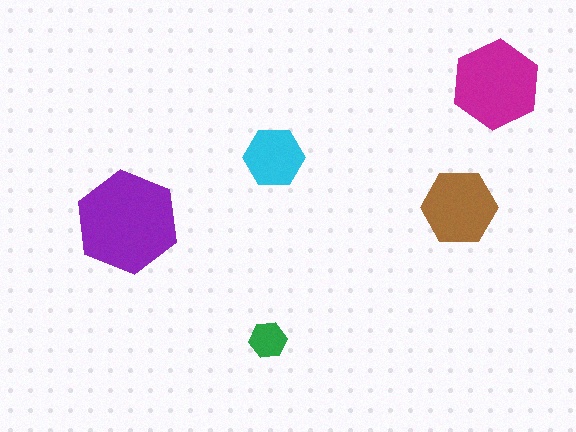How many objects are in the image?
There are 5 objects in the image.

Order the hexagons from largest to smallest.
the purple one, the magenta one, the brown one, the cyan one, the green one.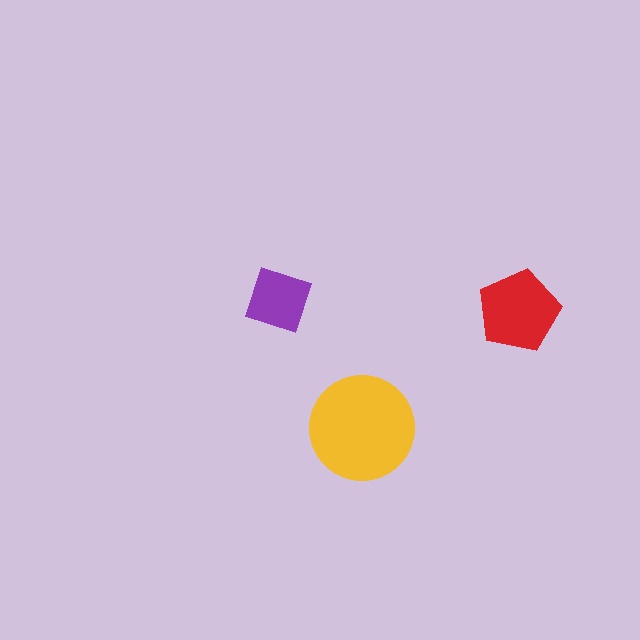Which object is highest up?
The purple diamond is topmost.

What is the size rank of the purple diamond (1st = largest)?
3rd.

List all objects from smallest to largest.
The purple diamond, the red pentagon, the yellow circle.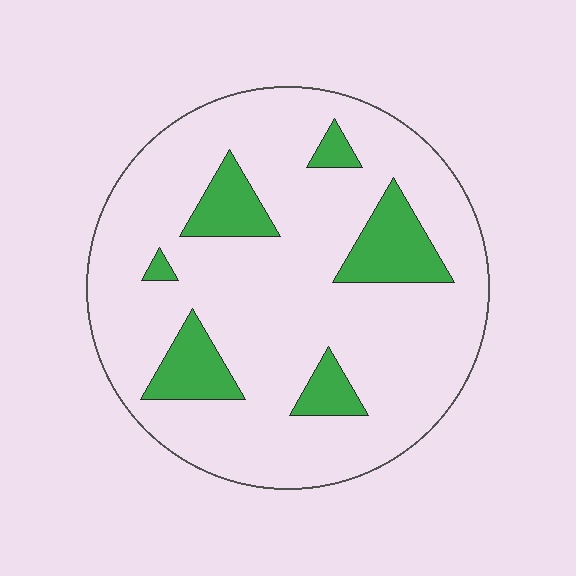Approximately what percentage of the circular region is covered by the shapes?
Approximately 15%.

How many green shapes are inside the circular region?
6.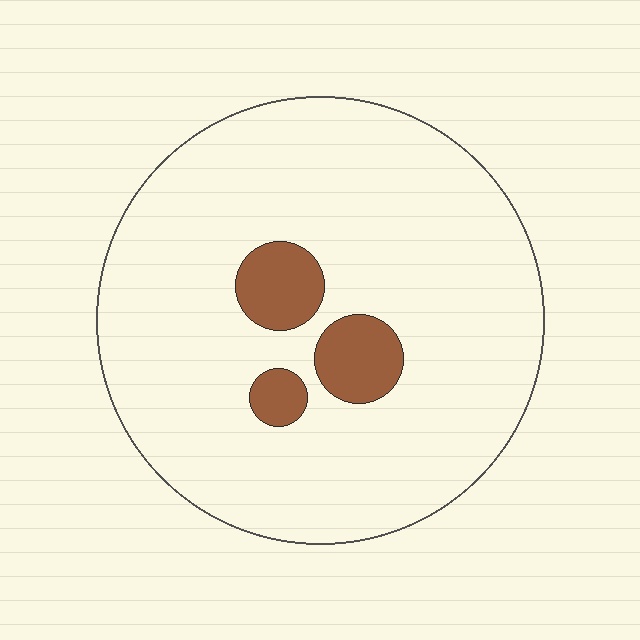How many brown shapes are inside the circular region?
3.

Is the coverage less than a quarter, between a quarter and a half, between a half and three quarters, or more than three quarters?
Less than a quarter.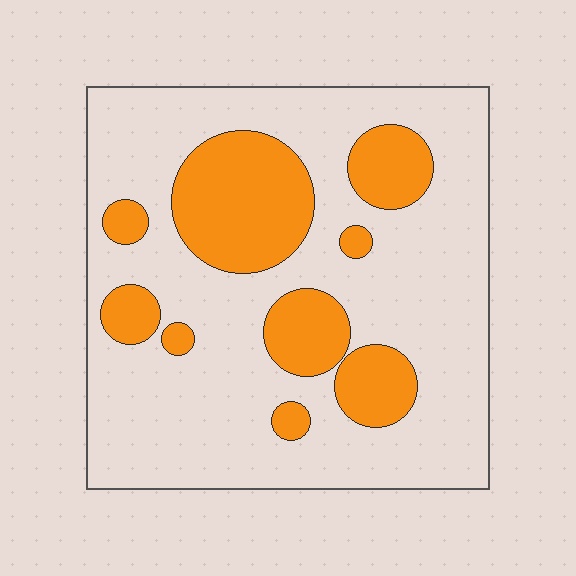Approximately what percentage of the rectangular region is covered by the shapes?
Approximately 25%.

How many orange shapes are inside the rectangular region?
9.